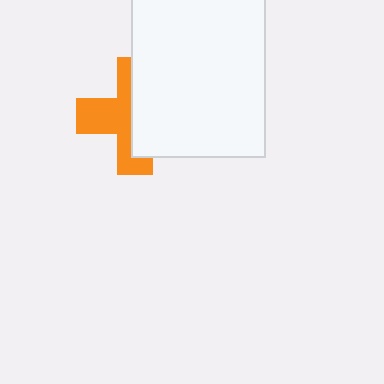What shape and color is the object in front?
The object in front is a white rectangle.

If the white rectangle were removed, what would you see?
You would see the complete orange cross.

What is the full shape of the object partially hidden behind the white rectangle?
The partially hidden object is an orange cross.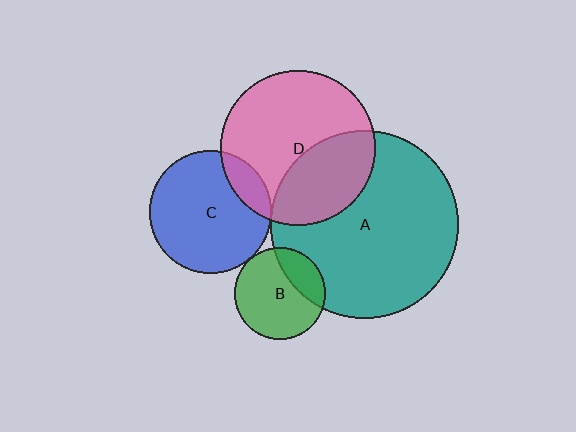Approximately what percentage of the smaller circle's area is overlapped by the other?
Approximately 5%.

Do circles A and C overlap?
Yes.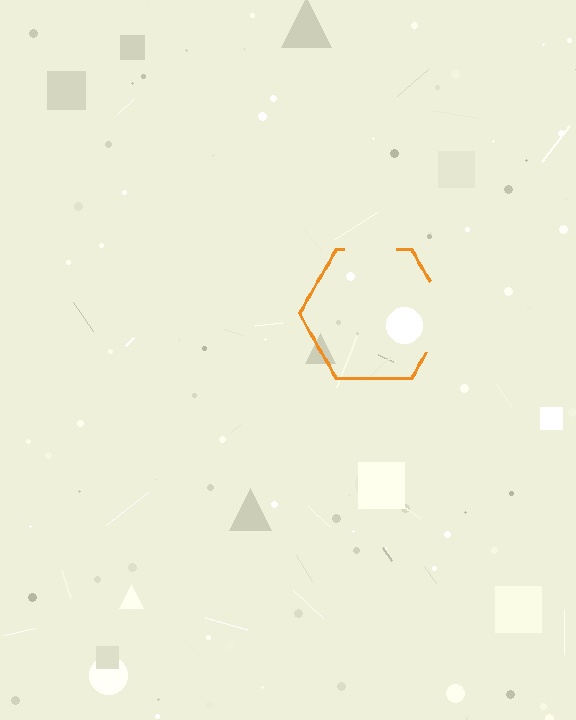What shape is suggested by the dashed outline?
The dashed outline suggests a hexagon.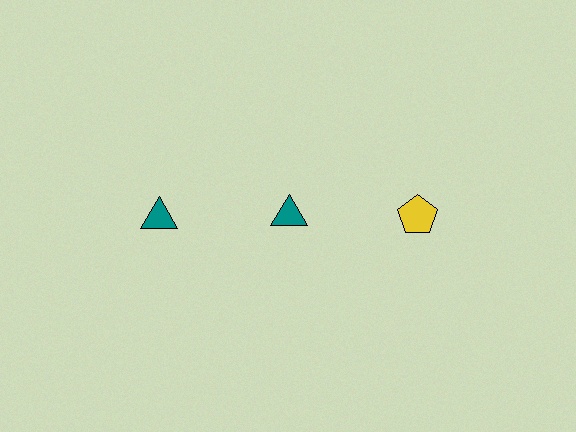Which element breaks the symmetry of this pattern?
The yellow pentagon in the top row, center column breaks the symmetry. All other shapes are teal triangles.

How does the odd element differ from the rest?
It differs in both color (yellow instead of teal) and shape (pentagon instead of triangle).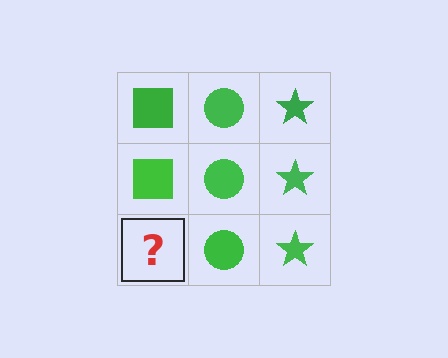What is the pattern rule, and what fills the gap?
The rule is that each column has a consistent shape. The gap should be filled with a green square.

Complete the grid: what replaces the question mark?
The question mark should be replaced with a green square.